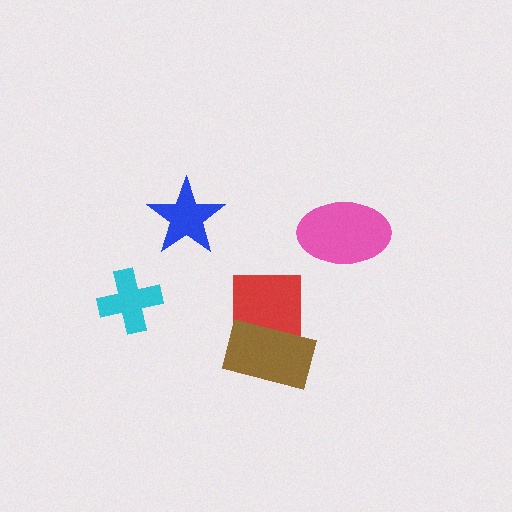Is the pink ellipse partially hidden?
No, no other shape covers it.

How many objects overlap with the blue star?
0 objects overlap with the blue star.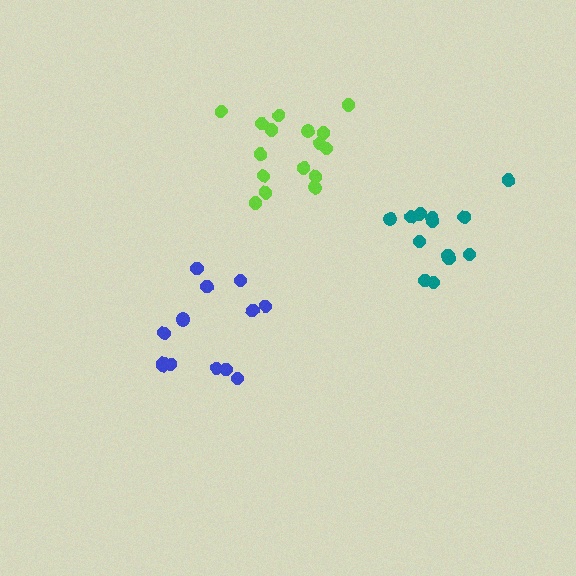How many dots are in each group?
Group 1: 13 dots, Group 2: 14 dots, Group 3: 16 dots (43 total).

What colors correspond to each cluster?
The clusters are colored: teal, blue, lime.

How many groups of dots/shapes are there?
There are 3 groups.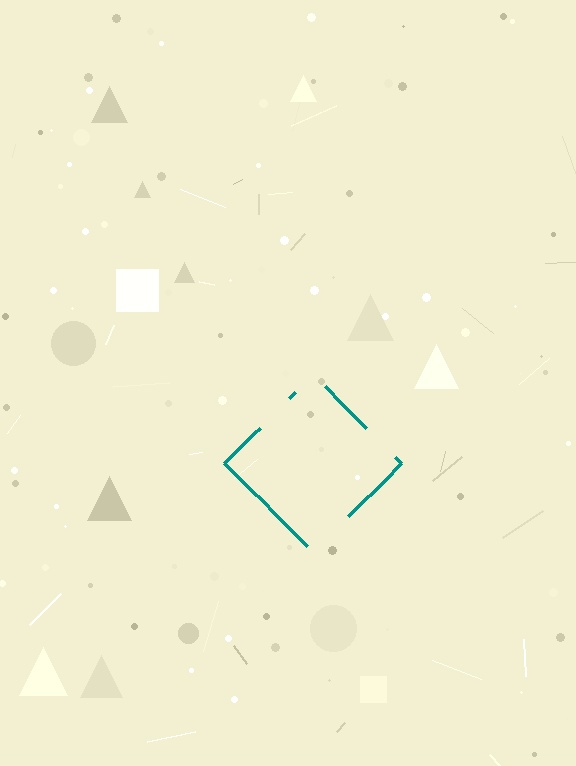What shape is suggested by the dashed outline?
The dashed outline suggests a diamond.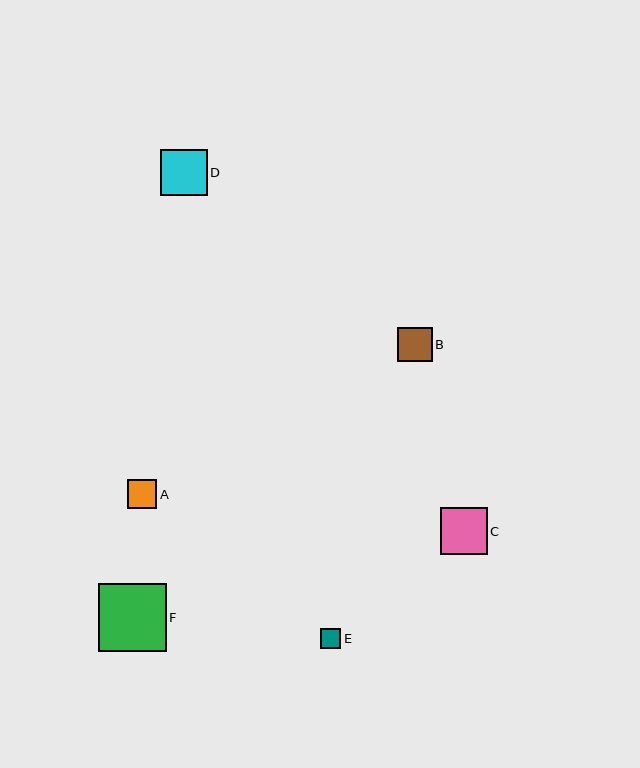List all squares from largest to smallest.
From largest to smallest: F, C, D, B, A, E.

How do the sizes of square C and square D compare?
Square C and square D are approximately the same size.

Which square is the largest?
Square F is the largest with a size of approximately 68 pixels.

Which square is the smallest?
Square E is the smallest with a size of approximately 20 pixels.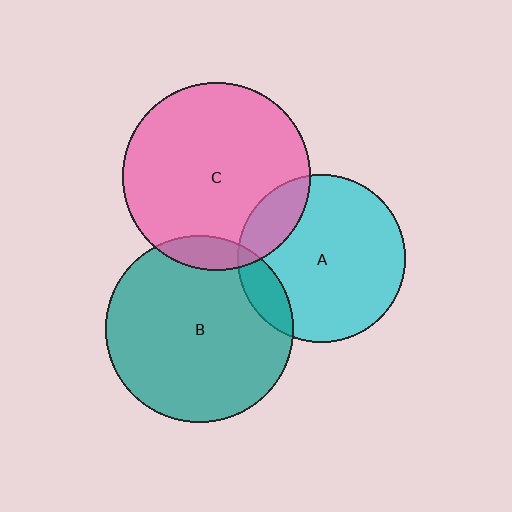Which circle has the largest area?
Circle C (pink).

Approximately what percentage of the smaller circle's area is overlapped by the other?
Approximately 10%.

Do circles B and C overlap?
Yes.